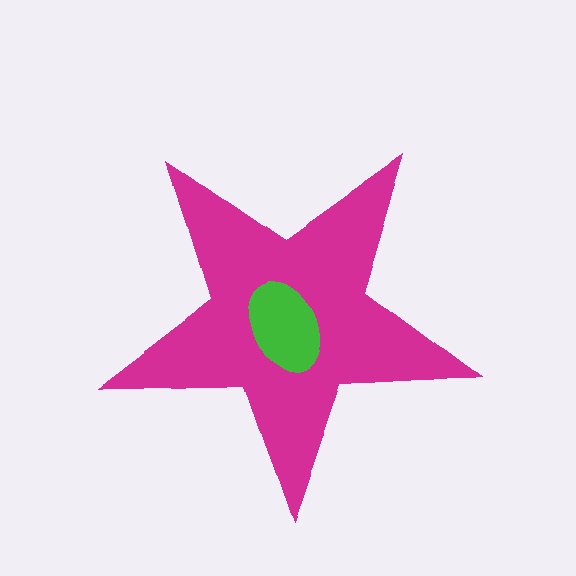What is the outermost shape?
The magenta star.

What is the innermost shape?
The green ellipse.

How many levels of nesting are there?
2.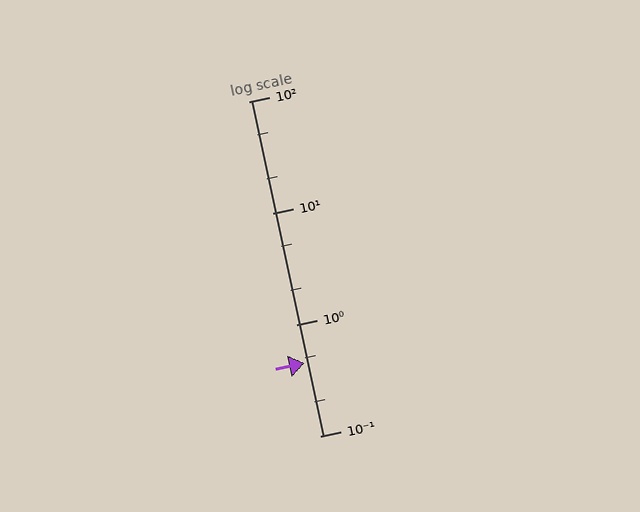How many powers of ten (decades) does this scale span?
The scale spans 3 decades, from 0.1 to 100.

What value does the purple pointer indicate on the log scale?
The pointer indicates approximately 0.45.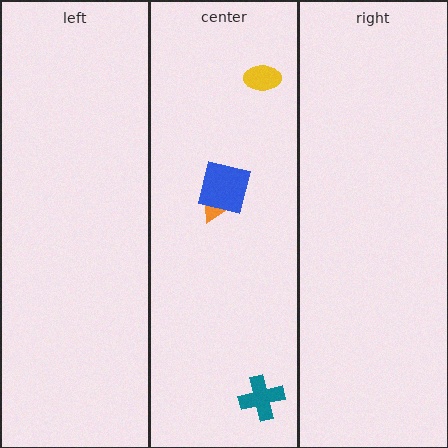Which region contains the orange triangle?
The center region.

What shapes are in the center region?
The teal cross, the orange triangle, the yellow ellipse, the blue square.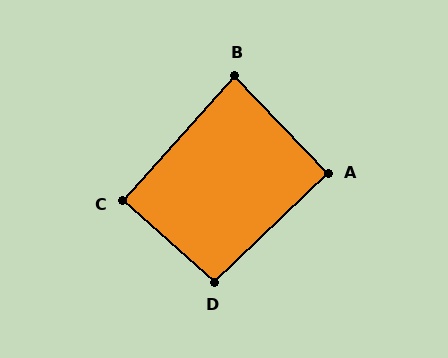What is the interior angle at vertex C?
Approximately 90 degrees (approximately right).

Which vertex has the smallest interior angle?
B, at approximately 85 degrees.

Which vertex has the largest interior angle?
D, at approximately 95 degrees.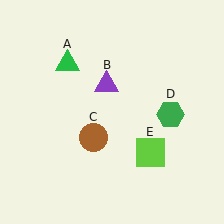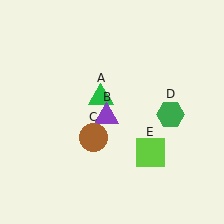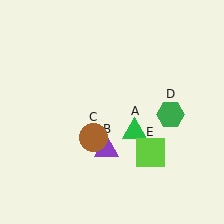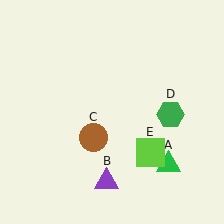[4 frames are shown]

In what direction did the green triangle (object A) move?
The green triangle (object A) moved down and to the right.